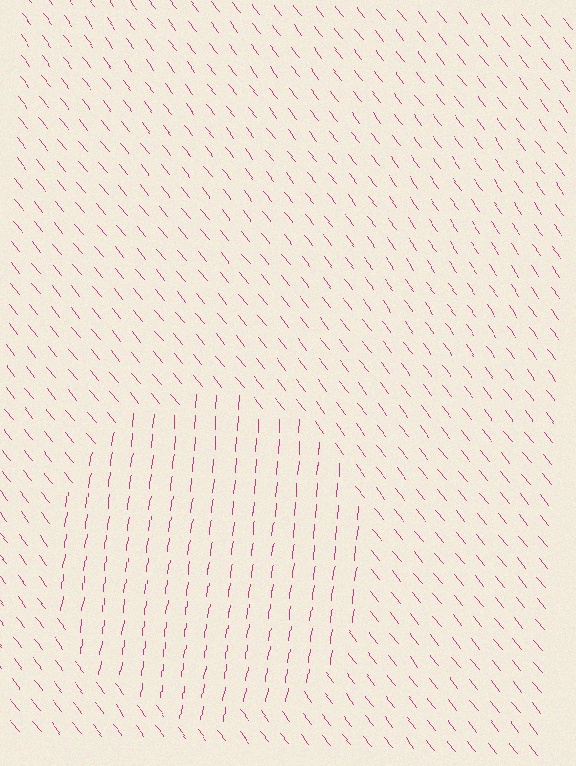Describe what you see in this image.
The image is filled with small magenta line segments. A circle region in the image has lines oriented differently from the surrounding lines, creating a visible texture boundary.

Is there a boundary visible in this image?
Yes, there is a texture boundary formed by a change in line orientation.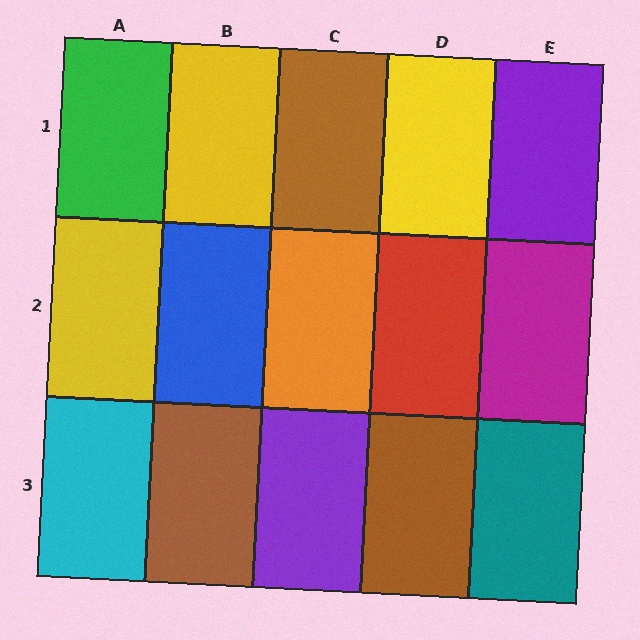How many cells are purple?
2 cells are purple.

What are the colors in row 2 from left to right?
Yellow, blue, orange, red, magenta.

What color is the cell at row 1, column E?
Purple.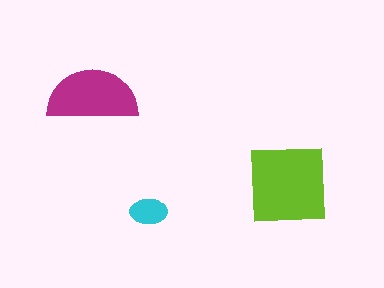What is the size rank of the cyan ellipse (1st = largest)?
3rd.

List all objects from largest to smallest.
The lime square, the magenta semicircle, the cyan ellipse.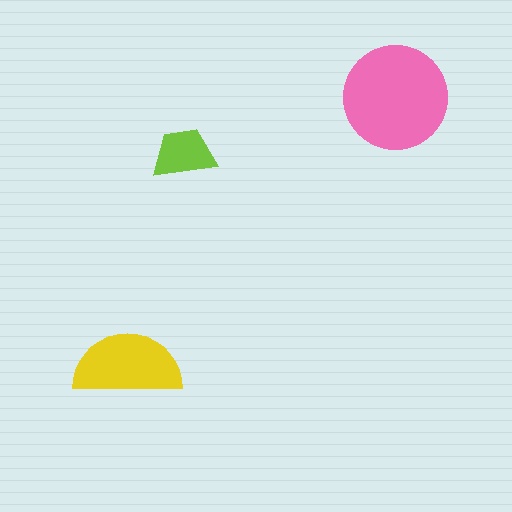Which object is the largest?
The pink circle.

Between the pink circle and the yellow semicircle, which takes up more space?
The pink circle.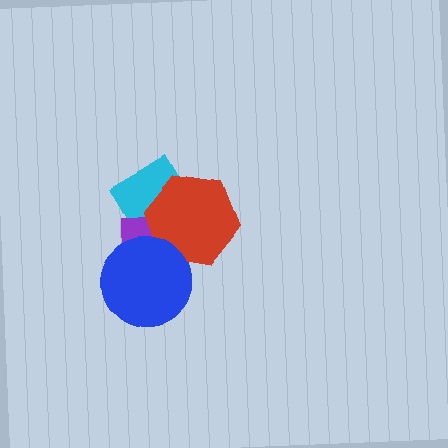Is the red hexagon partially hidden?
Yes, it is partially covered by another shape.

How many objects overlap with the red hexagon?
3 objects overlap with the red hexagon.